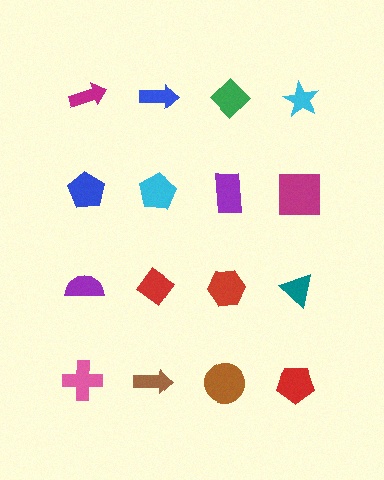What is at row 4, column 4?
A red pentagon.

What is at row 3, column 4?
A teal triangle.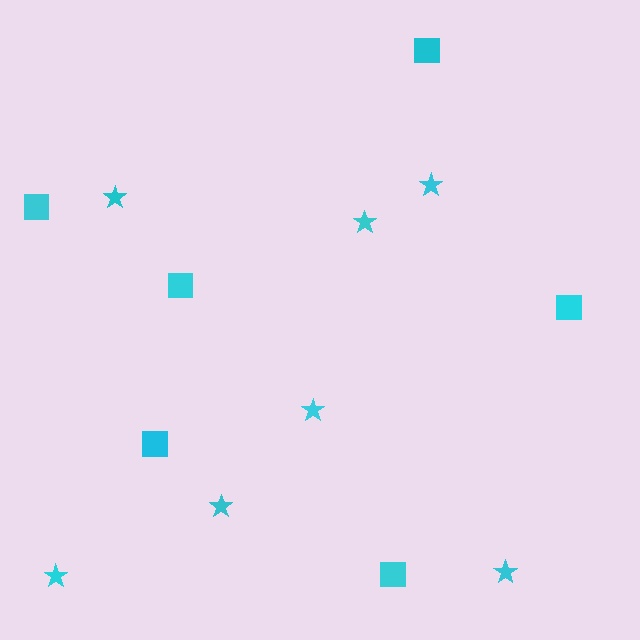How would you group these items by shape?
There are 2 groups: one group of stars (7) and one group of squares (6).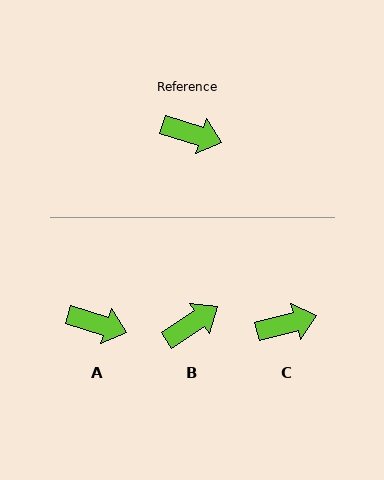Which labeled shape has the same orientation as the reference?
A.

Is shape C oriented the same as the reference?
No, it is off by about 32 degrees.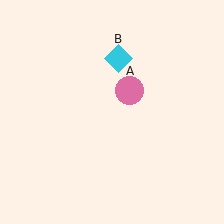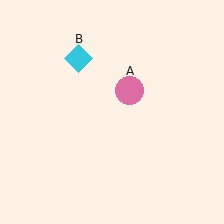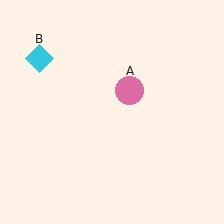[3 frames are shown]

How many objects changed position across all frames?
1 object changed position: cyan diamond (object B).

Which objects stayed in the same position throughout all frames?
Pink circle (object A) remained stationary.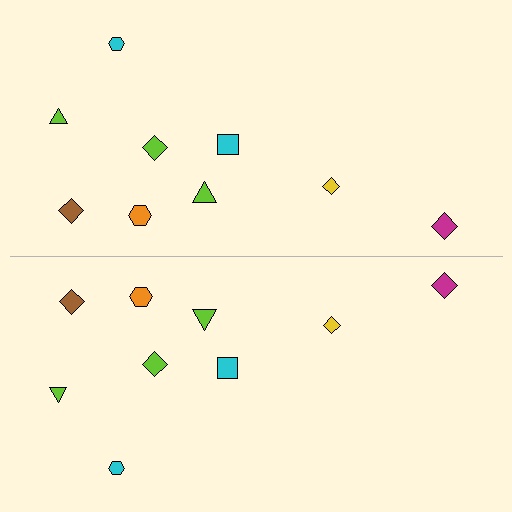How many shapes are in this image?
There are 18 shapes in this image.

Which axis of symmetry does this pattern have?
The pattern has a horizontal axis of symmetry running through the center of the image.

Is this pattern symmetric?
Yes, this pattern has bilateral (reflection) symmetry.